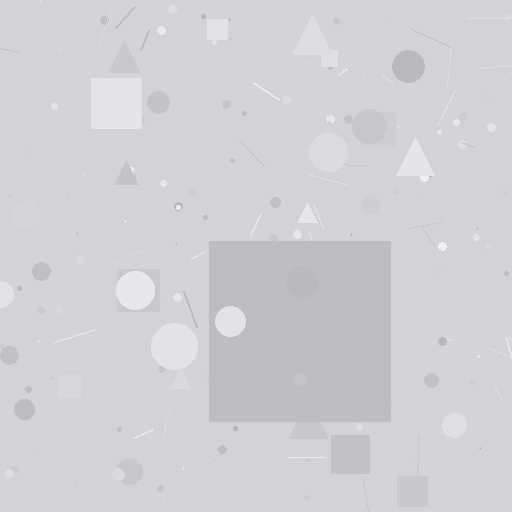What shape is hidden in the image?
A square is hidden in the image.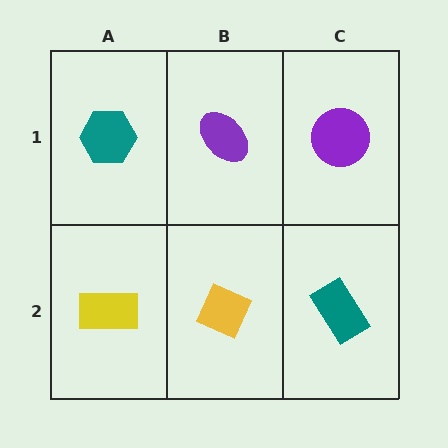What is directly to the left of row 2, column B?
A yellow rectangle.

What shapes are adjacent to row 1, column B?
A yellow diamond (row 2, column B), a teal hexagon (row 1, column A), a purple circle (row 1, column C).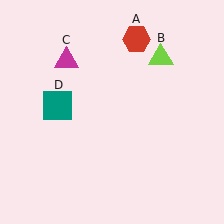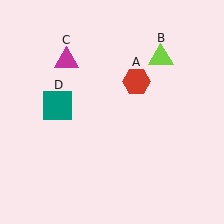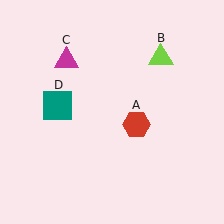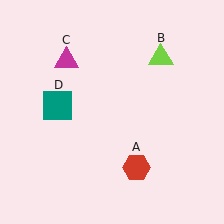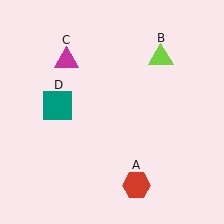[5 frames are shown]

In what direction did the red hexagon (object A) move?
The red hexagon (object A) moved down.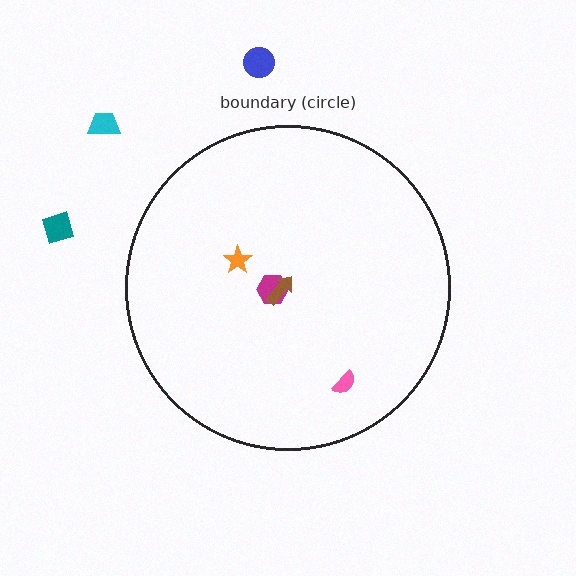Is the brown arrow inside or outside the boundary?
Inside.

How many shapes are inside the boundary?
4 inside, 3 outside.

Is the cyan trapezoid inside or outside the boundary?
Outside.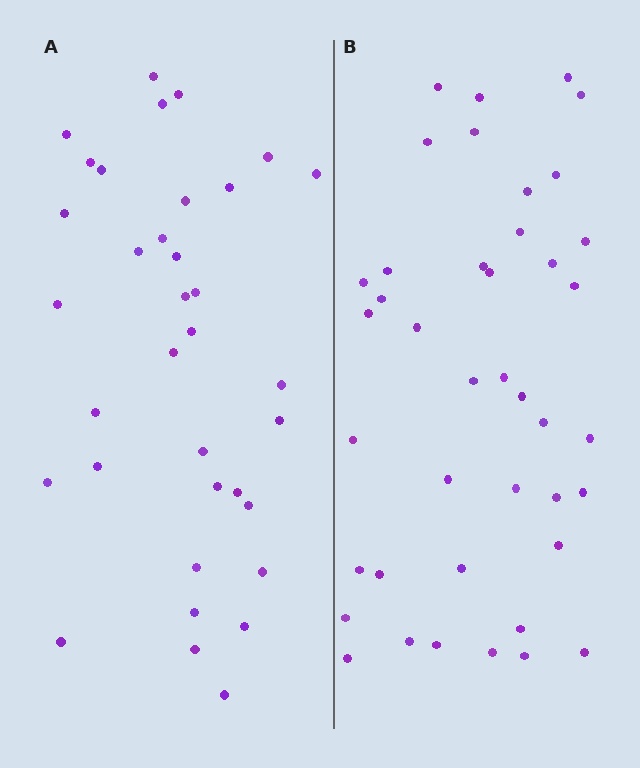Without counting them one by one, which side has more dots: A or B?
Region B (the right region) has more dots.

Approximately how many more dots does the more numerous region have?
Region B has about 6 more dots than region A.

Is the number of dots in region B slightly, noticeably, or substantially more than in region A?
Region B has only slightly more — the two regions are fairly close. The ratio is roughly 1.2 to 1.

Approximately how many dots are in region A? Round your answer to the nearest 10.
About 40 dots. (The exact count is 35, which rounds to 40.)